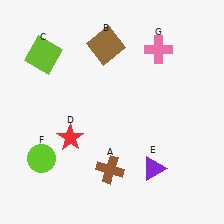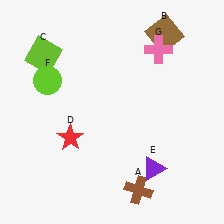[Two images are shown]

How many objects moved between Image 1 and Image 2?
3 objects moved between the two images.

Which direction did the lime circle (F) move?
The lime circle (F) moved up.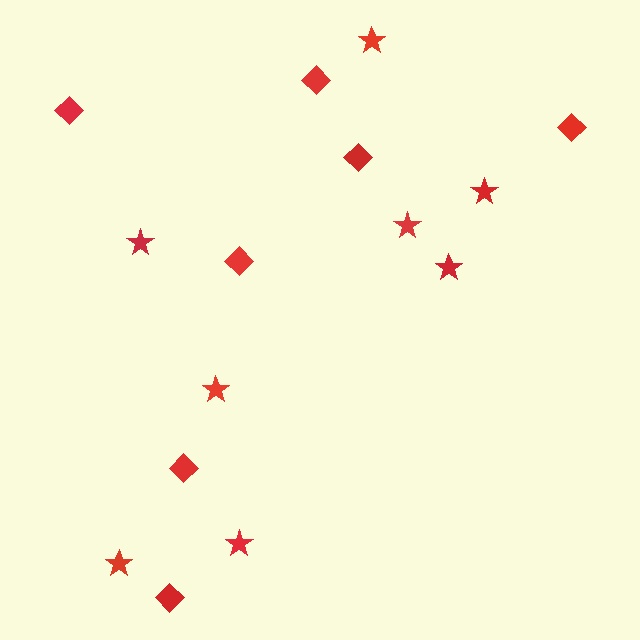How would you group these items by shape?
There are 2 groups: one group of stars (8) and one group of diamonds (7).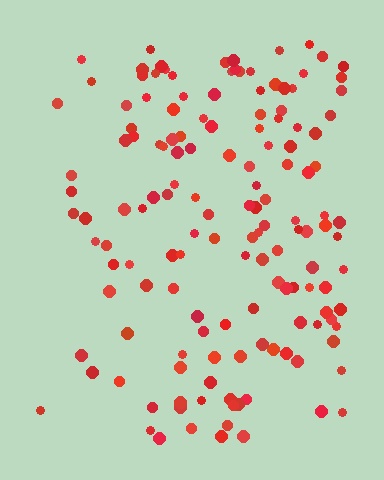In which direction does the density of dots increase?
From left to right, with the right side densest.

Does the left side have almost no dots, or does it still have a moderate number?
Still a moderate number, just noticeably fewer than the right.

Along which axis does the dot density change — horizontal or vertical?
Horizontal.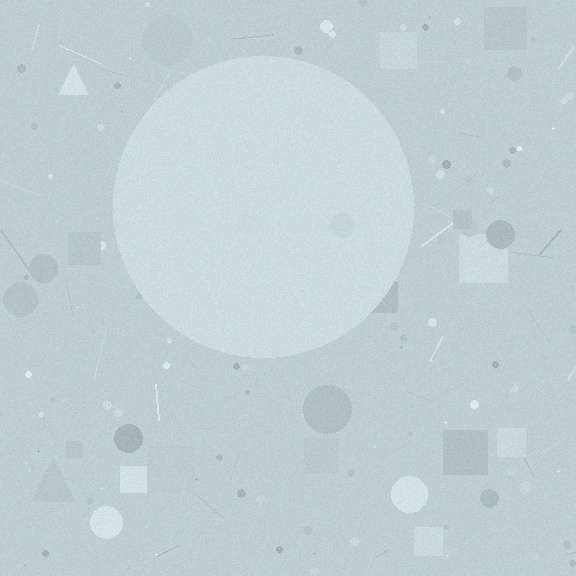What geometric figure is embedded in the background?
A circle is embedded in the background.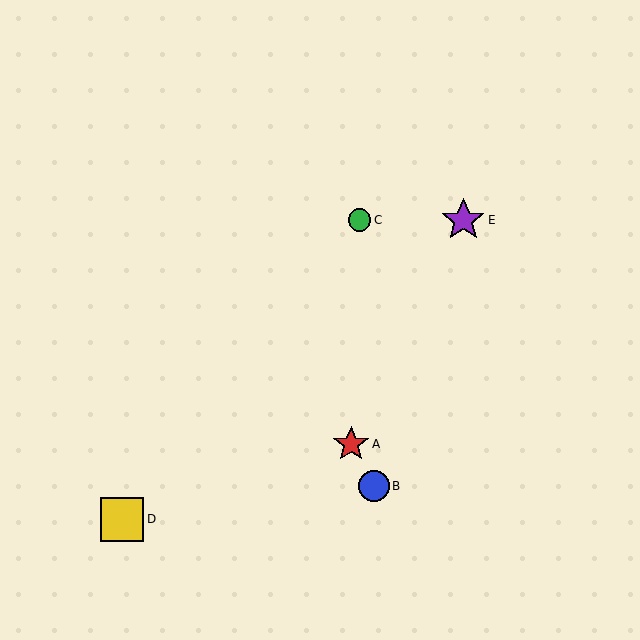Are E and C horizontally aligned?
Yes, both are at y≈220.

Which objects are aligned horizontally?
Objects C, E are aligned horizontally.